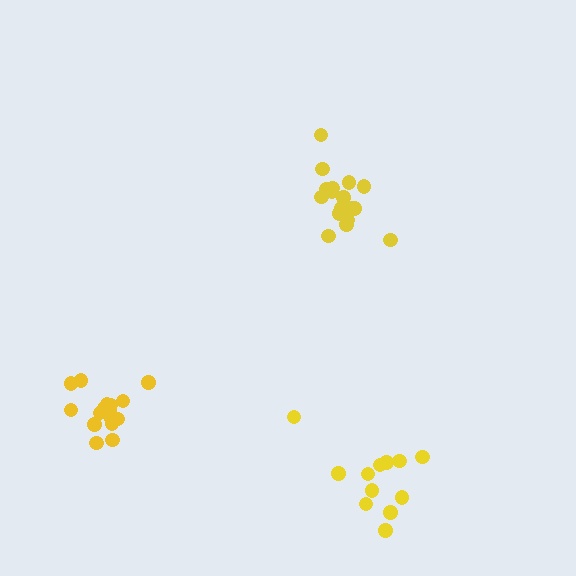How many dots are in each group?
Group 1: 17 dots, Group 2: 16 dots, Group 3: 12 dots (45 total).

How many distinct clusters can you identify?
There are 3 distinct clusters.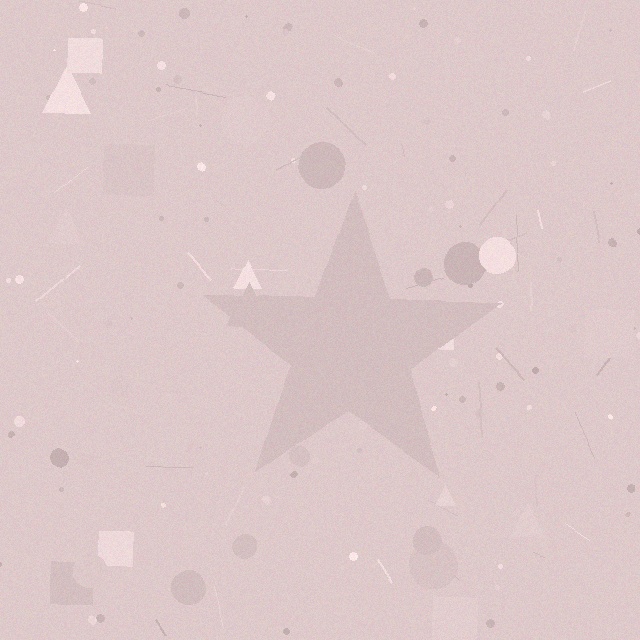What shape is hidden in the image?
A star is hidden in the image.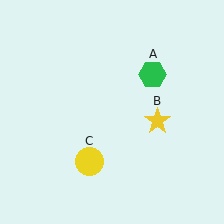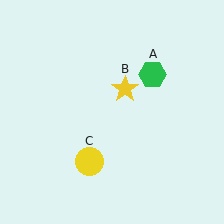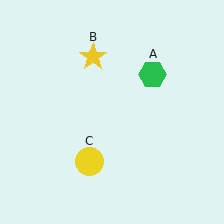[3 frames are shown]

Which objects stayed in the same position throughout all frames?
Green hexagon (object A) and yellow circle (object C) remained stationary.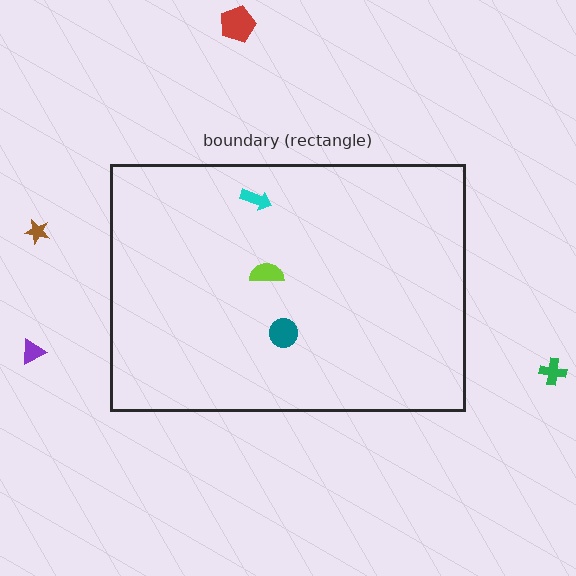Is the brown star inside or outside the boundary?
Outside.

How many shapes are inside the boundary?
3 inside, 4 outside.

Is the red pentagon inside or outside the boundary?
Outside.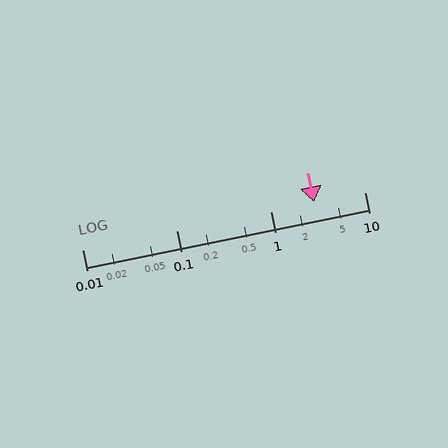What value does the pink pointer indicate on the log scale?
The pointer indicates approximately 2.9.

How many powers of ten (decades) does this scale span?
The scale spans 3 decades, from 0.01 to 10.